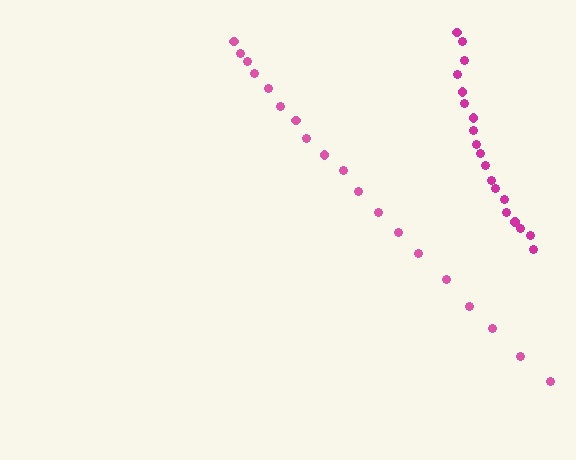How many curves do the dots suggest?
There are 2 distinct paths.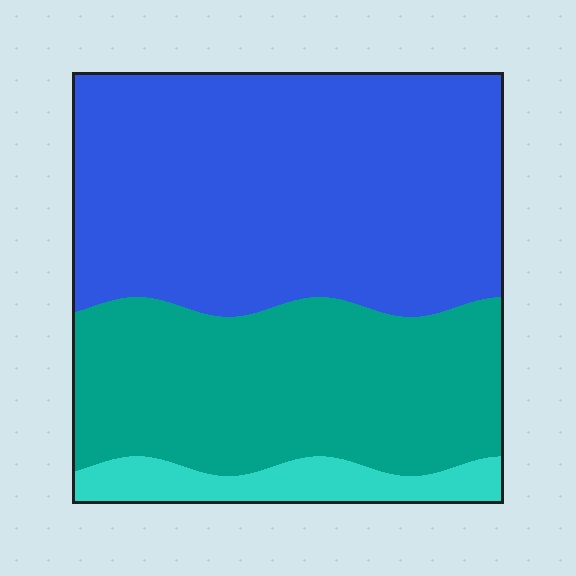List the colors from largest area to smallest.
From largest to smallest: blue, teal, cyan.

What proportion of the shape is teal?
Teal takes up about three eighths (3/8) of the shape.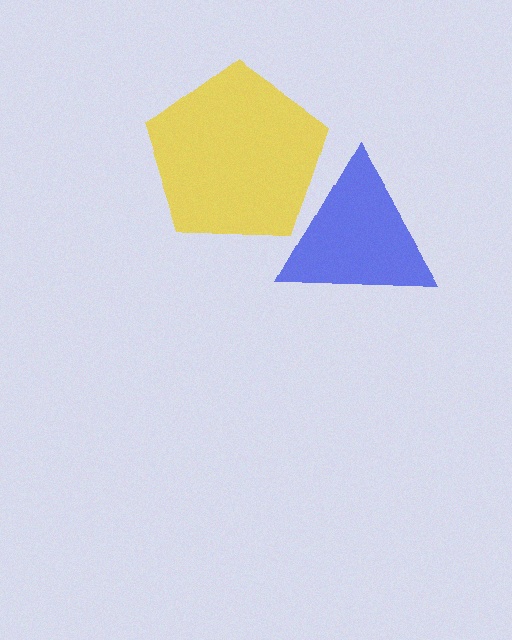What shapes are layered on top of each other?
The layered shapes are: a blue triangle, a yellow pentagon.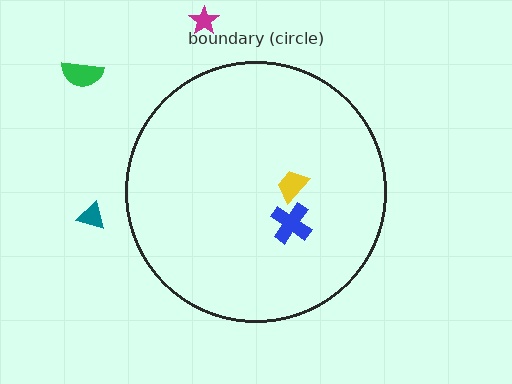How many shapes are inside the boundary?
2 inside, 3 outside.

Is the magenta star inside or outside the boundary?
Outside.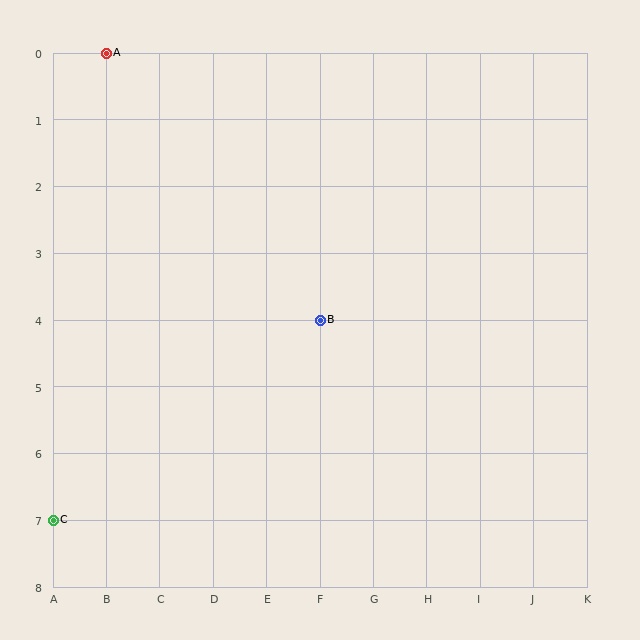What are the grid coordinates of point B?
Point B is at grid coordinates (F, 4).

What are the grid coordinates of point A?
Point A is at grid coordinates (B, 0).